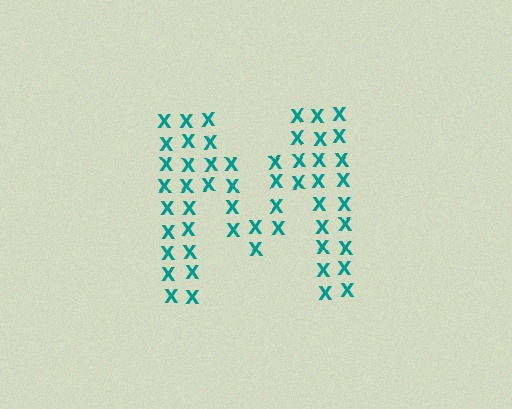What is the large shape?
The large shape is the letter M.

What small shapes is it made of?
It is made of small letter X's.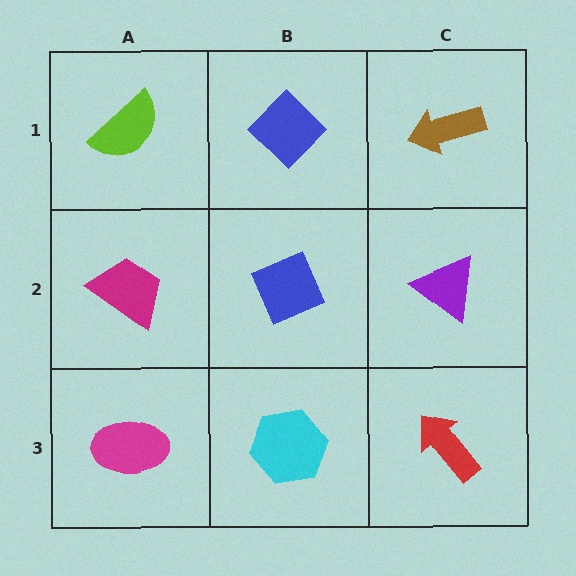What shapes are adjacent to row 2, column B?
A blue diamond (row 1, column B), a cyan hexagon (row 3, column B), a magenta trapezoid (row 2, column A), a purple triangle (row 2, column C).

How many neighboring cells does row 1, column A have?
2.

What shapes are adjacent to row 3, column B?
A blue diamond (row 2, column B), a magenta ellipse (row 3, column A), a red arrow (row 3, column C).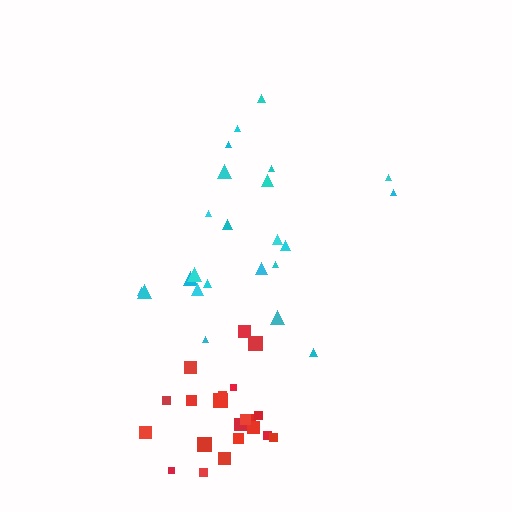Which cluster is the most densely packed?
Red.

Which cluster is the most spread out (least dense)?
Cyan.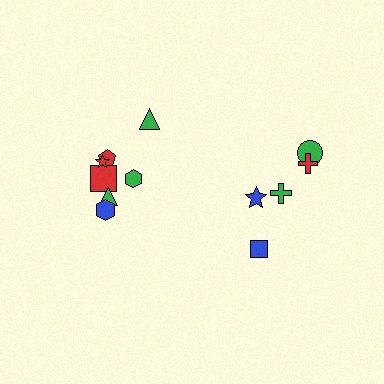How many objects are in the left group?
There are 7 objects.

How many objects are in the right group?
There are 5 objects.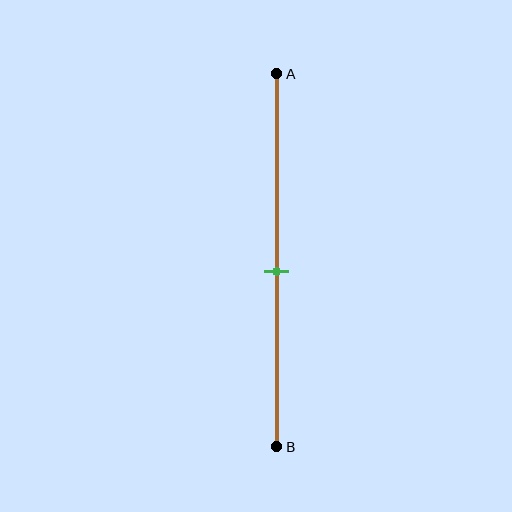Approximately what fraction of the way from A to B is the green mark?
The green mark is approximately 55% of the way from A to B.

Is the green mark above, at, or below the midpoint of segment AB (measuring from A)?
The green mark is below the midpoint of segment AB.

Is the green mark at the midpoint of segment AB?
No, the mark is at about 55% from A, not at the 50% midpoint.